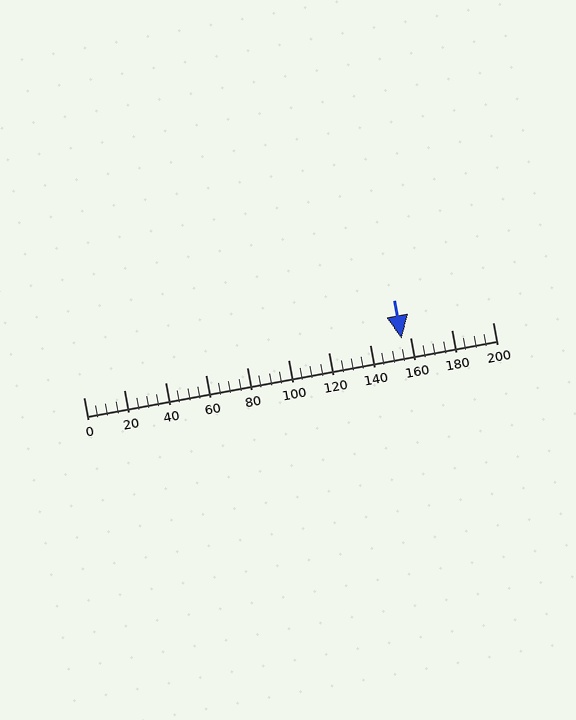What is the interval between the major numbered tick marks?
The major tick marks are spaced 20 units apart.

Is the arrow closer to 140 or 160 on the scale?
The arrow is closer to 160.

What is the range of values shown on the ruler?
The ruler shows values from 0 to 200.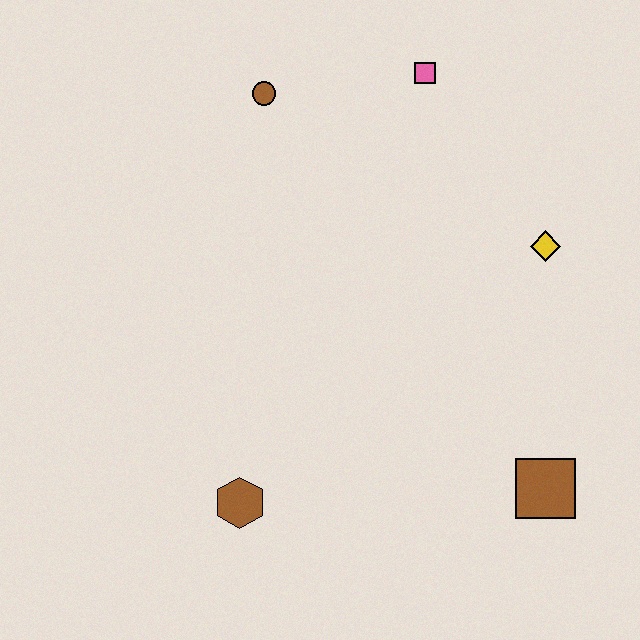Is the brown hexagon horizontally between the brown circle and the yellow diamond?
No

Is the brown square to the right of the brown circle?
Yes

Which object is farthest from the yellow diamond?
The brown hexagon is farthest from the yellow diamond.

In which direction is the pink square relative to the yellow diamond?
The pink square is above the yellow diamond.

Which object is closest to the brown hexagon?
The brown square is closest to the brown hexagon.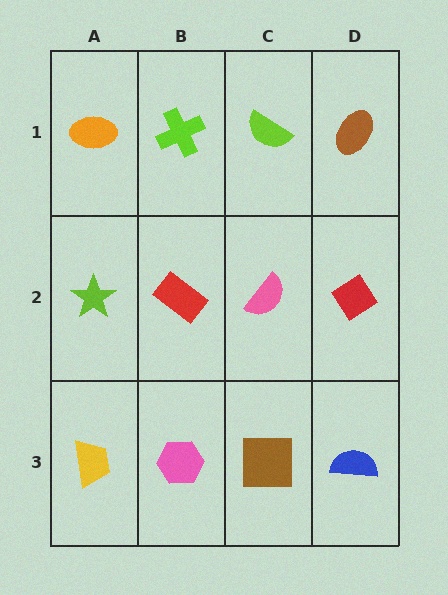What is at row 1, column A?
An orange ellipse.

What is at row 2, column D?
A red diamond.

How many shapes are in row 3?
4 shapes.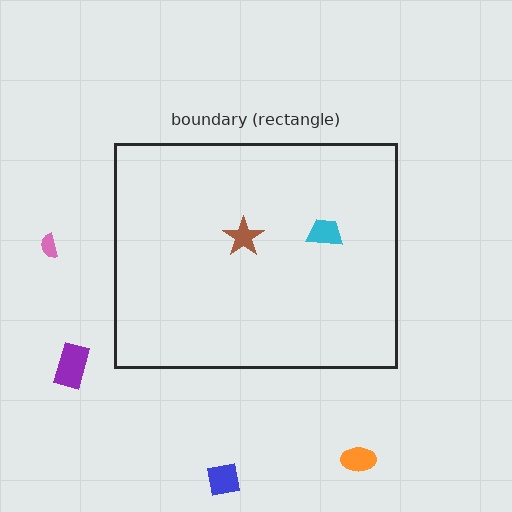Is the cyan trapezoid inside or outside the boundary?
Inside.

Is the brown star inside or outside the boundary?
Inside.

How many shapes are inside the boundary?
2 inside, 4 outside.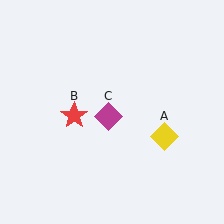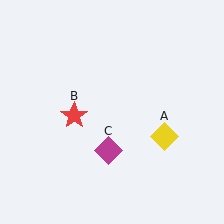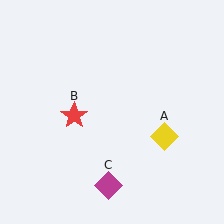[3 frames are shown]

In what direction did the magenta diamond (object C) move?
The magenta diamond (object C) moved down.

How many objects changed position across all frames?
1 object changed position: magenta diamond (object C).